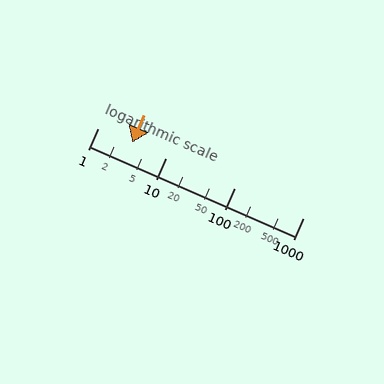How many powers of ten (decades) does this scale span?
The scale spans 3 decades, from 1 to 1000.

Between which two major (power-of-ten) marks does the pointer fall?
The pointer is between 1 and 10.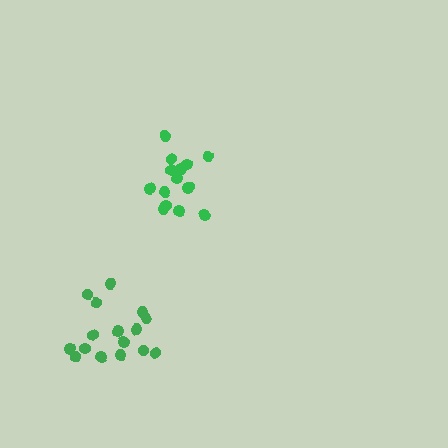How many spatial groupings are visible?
There are 2 spatial groupings.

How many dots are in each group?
Group 1: 15 dots, Group 2: 16 dots (31 total).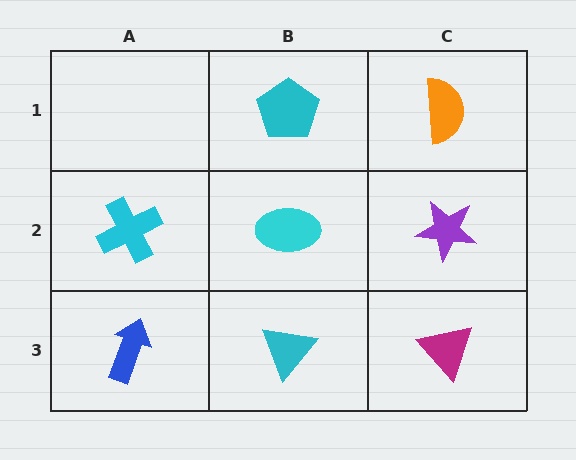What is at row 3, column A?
A blue arrow.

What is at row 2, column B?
A cyan ellipse.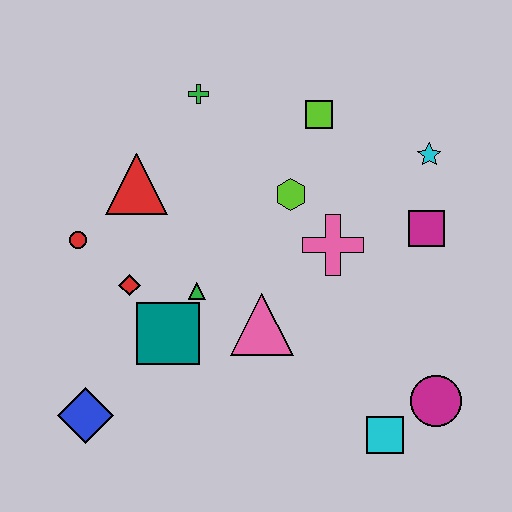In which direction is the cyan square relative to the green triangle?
The cyan square is to the right of the green triangle.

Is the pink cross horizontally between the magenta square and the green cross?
Yes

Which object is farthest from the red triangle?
The magenta circle is farthest from the red triangle.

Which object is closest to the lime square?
The lime hexagon is closest to the lime square.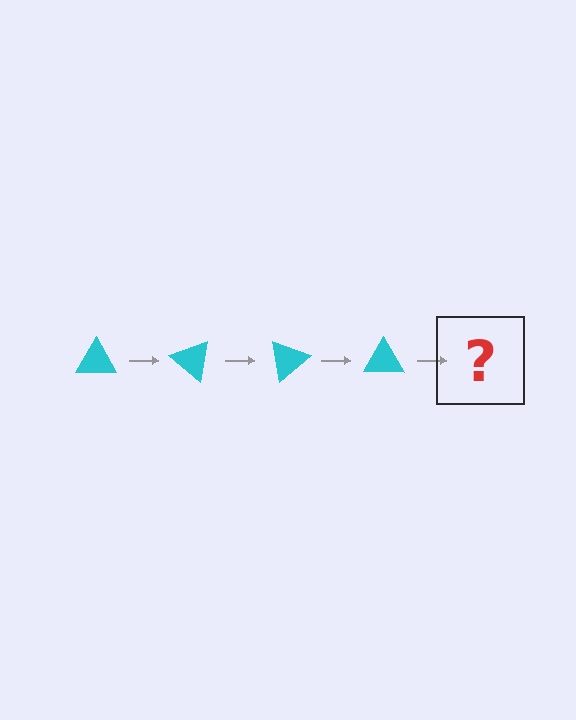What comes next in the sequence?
The next element should be a cyan triangle rotated 160 degrees.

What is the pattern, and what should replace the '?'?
The pattern is that the triangle rotates 40 degrees each step. The '?' should be a cyan triangle rotated 160 degrees.